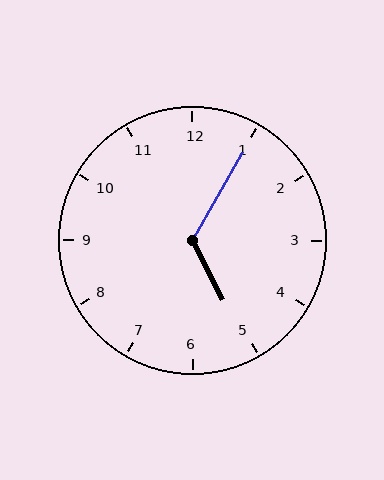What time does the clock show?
5:05.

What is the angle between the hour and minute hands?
Approximately 122 degrees.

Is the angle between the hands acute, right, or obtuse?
It is obtuse.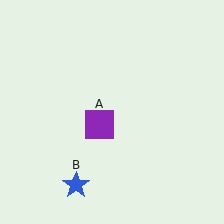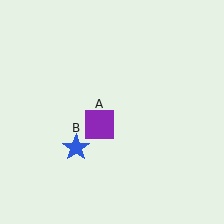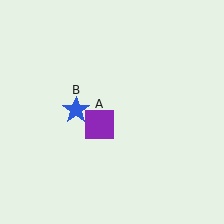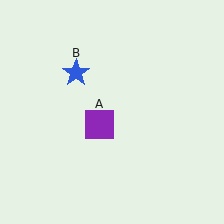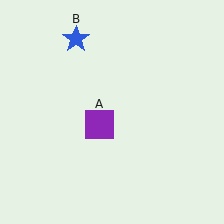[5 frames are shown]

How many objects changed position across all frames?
1 object changed position: blue star (object B).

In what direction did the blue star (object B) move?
The blue star (object B) moved up.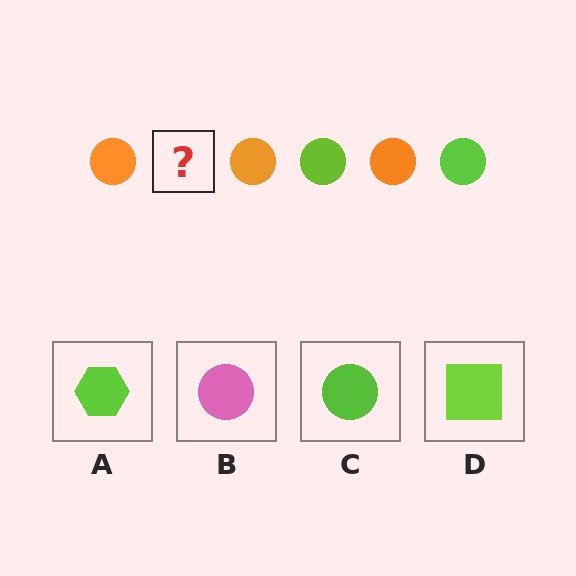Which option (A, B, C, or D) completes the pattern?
C.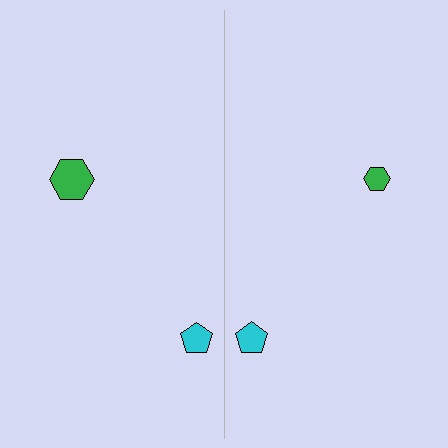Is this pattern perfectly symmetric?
No, the pattern is not perfectly symmetric. The green hexagon on the right side has a different size than its mirror counterpart.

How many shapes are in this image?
There are 4 shapes in this image.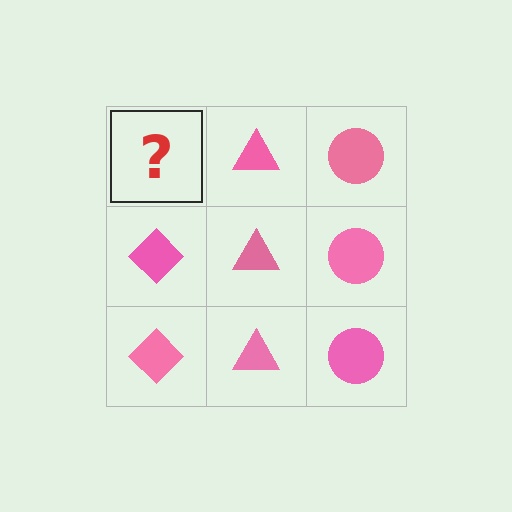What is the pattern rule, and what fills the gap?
The rule is that each column has a consistent shape. The gap should be filled with a pink diamond.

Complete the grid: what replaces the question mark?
The question mark should be replaced with a pink diamond.